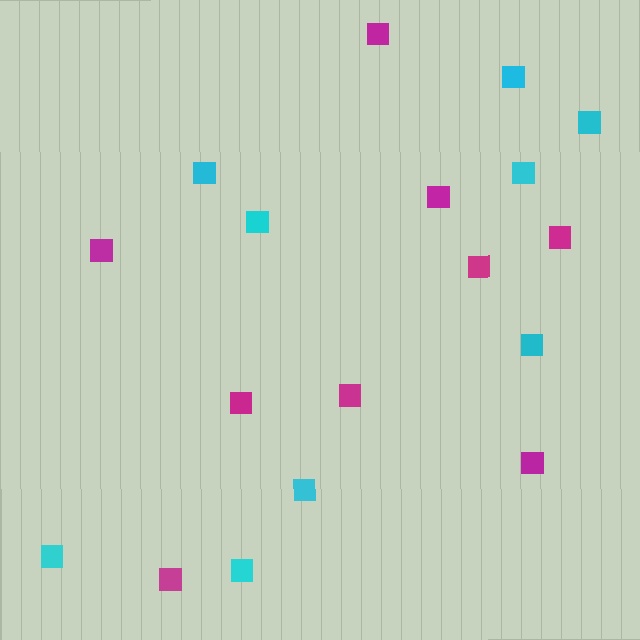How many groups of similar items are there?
There are 2 groups: one group of cyan squares (9) and one group of magenta squares (9).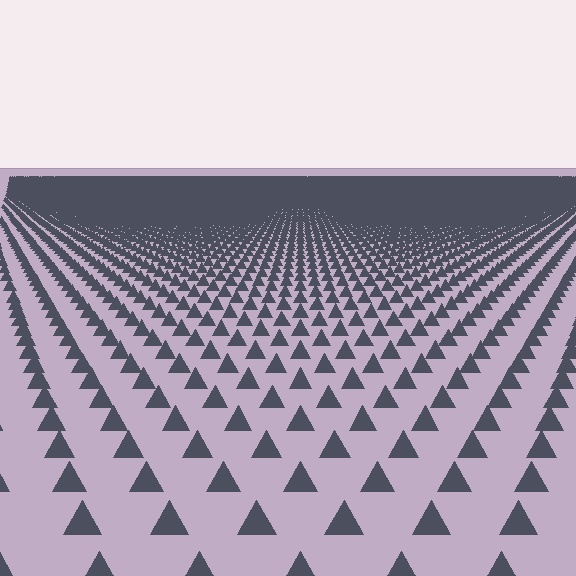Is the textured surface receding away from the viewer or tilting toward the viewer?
The surface is receding away from the viewer. Texture elements get smaller and denser toward the top.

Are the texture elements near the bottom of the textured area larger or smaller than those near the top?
Larger. Near the bottom, elements are closer to the viewer and appear at a bigger on-screen size.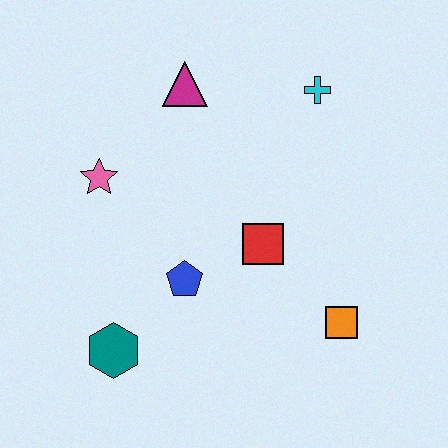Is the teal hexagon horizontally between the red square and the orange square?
No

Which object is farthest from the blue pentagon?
The cyan cross is farthest from the blue pentagon.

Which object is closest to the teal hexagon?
The blue pentagon is closest to the teal hexagon.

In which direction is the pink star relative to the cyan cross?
The pink star is to the left of the cyan cross.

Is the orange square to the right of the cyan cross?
Yes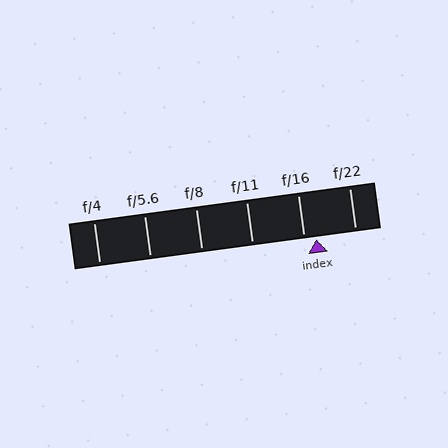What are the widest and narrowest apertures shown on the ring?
The widest aperture shown is f/4 and the narrowest is f/22.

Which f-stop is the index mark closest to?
The index mark is closest to f/16.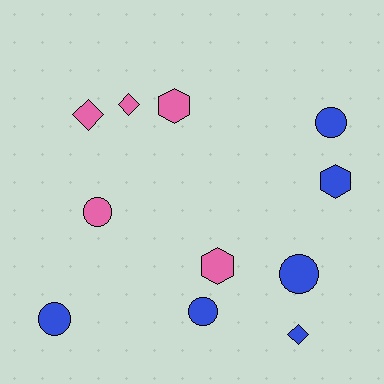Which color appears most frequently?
Blue, with 6 objects.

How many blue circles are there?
There are 4 blue circles.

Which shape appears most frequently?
Circle, with 5 objects.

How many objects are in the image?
There are 11 objects.